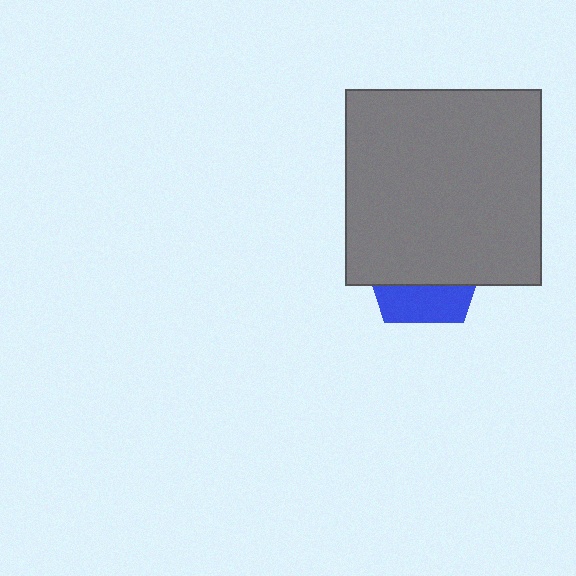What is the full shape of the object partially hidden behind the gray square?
The partially hidden object is a blue pentagon.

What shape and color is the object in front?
The object in front is a gray square.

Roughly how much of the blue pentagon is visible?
A small part of it is visible (roughly 32%).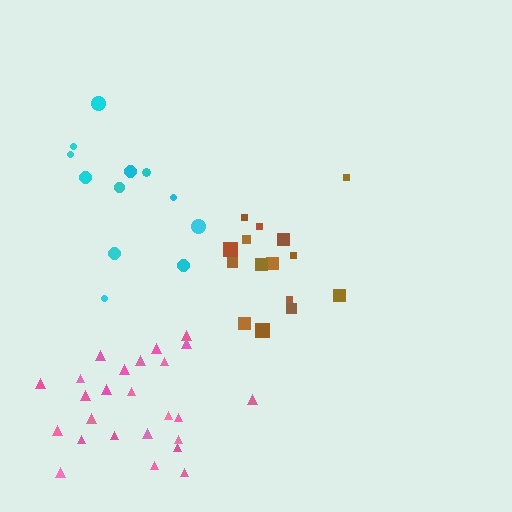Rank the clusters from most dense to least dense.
pink, brown, cyan.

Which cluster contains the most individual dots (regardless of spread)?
Pink (25).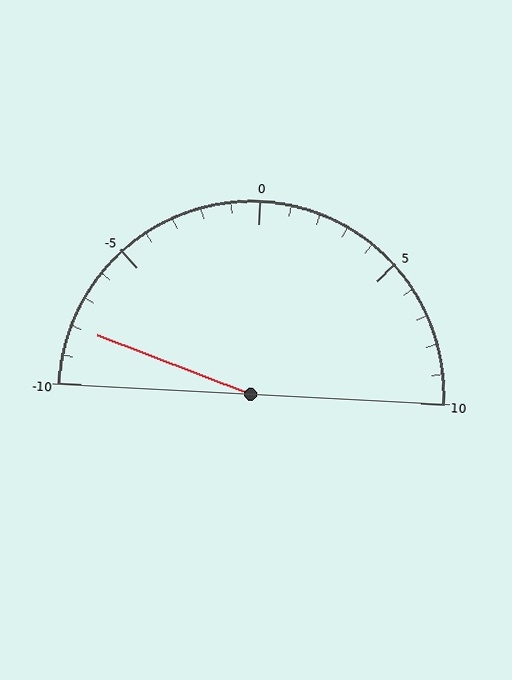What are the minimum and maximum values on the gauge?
The gauge ranges from -10 to 10.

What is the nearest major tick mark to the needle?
The nearest major tick mark is -10.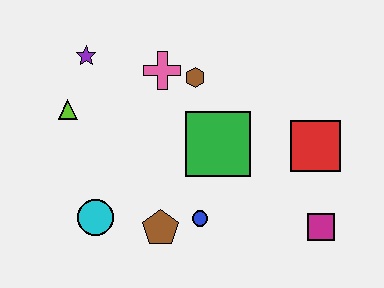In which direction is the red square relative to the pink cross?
The red square is to the right of the pink cross.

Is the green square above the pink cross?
No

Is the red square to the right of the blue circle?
Yes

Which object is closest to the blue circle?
The brown pentagon is closest to the blue circle.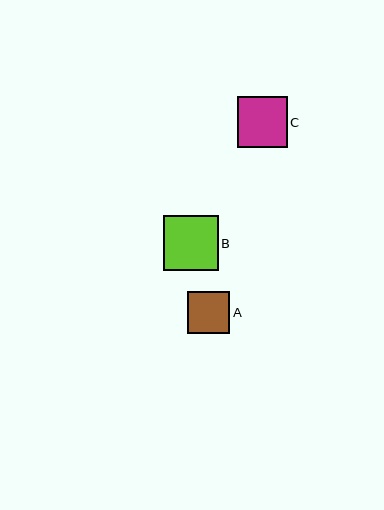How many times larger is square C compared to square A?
Square C is approximately 1.2 times the size of square A.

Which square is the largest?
Square B is the largest with a size of approximately 55 pixels.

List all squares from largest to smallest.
From largest to smallest: B, C, A.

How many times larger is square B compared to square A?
Square B is approximately 1.3 times the size of square A.